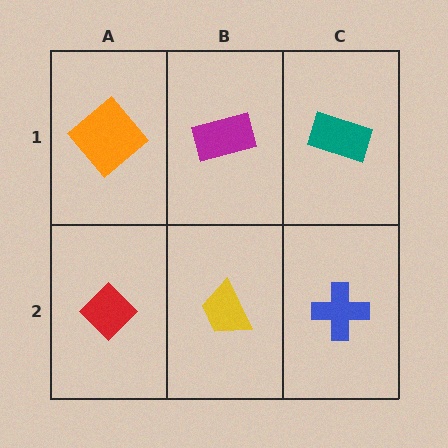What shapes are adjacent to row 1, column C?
A blue cross (row 2, column C), a magenta rectangle (row 1, column B).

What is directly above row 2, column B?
A magenta rectangle.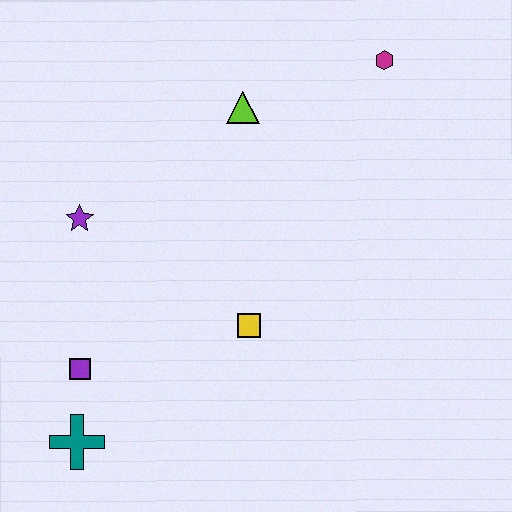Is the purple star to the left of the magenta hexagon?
Yes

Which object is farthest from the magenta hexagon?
The teal cross is farthest from the magenta hexagon.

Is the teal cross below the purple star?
Yes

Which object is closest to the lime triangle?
The magenta hexagon is closest to the lime triangle.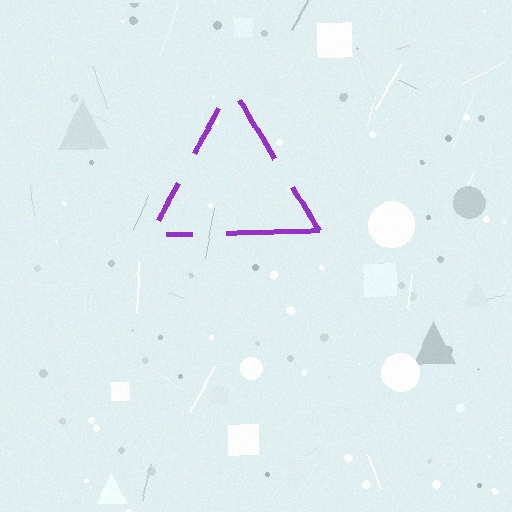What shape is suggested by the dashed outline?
The dashed outline suggests a triangle.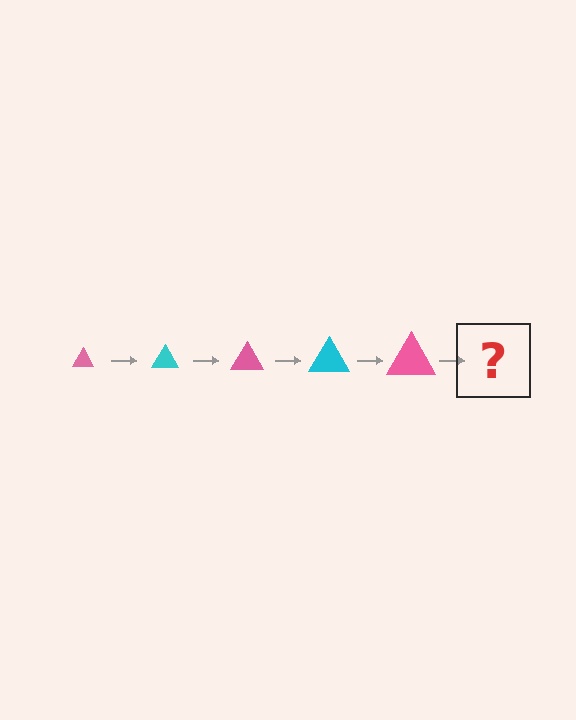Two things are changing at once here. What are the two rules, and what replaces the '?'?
The two rules are that the triangle grows larger each step and the color cycles through pink and cyan. The '?' should be a cyan triangle, larger than the previous one.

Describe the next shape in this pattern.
It should be a cyan triangle, larger than the previous one.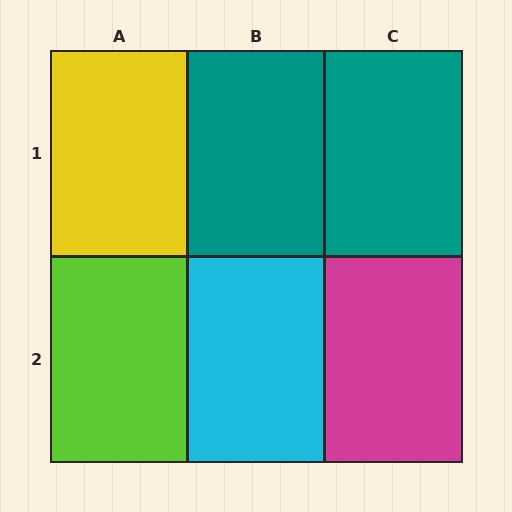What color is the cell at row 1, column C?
Teal.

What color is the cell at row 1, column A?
Yellow.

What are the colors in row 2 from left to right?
Lime, cyan, magenta.